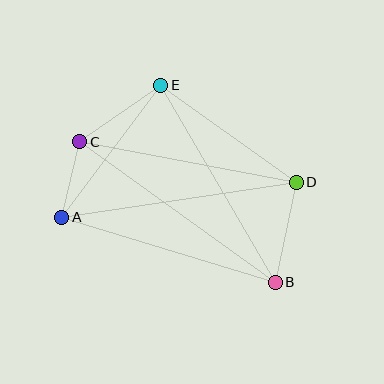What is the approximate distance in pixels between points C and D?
The distance between C and D is approximately 221 pixels.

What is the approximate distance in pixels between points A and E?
The distance between A and E is approximately 165 pixels.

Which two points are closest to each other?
Points A and C are closest to each other.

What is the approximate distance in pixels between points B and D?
The distance between B and D is approximately 102 pixels.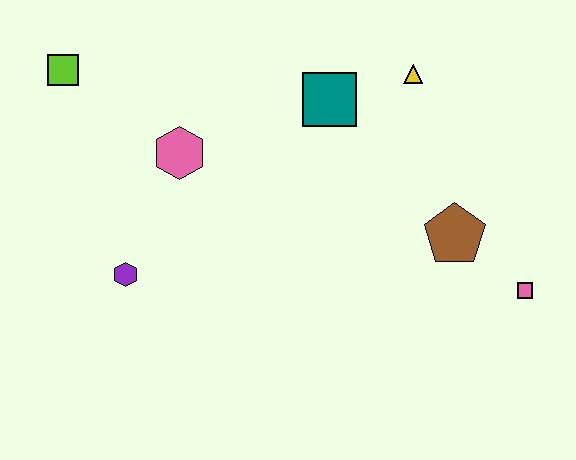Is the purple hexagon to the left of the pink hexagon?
Yes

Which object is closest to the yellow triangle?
The teal square is closest to the yellow triangle.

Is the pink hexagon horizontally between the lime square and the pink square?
Yes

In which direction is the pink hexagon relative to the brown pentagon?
The pink hexagon is to the left of the brown pentagon.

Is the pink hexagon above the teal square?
No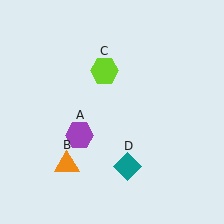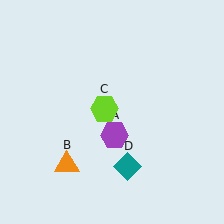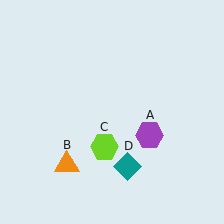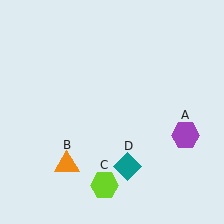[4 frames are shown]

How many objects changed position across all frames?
2 objects changed position: purple hexagon (object A), lime hexagon (object C).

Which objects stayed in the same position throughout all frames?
Orange triangle (object B) and teal diamond (object D) remained stationary.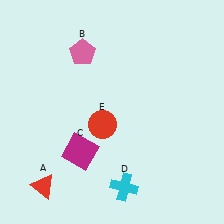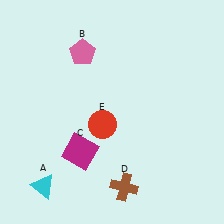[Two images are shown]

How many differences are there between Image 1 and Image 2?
There are 2 differences between the two images.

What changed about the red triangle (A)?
In Image 1, A is red. In Image 2, it changed to cyan.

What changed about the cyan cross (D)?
In Image 1, D is cyan. In Image 2, it changed to brown.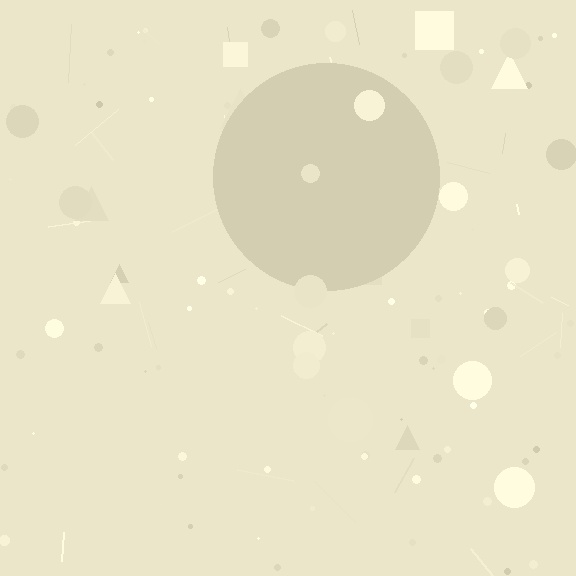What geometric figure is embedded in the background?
A circle is embedded in the background.